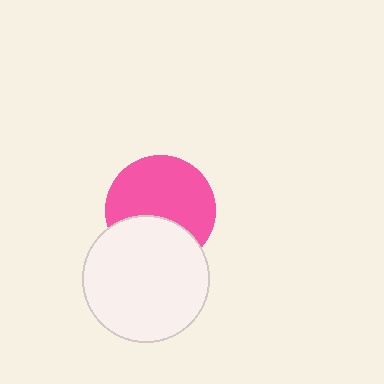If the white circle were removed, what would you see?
You would see the complete pink circle.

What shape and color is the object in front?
The object in front is a white circle.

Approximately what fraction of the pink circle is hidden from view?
Roughly 34% of the pink circle is hidden behind the white circle.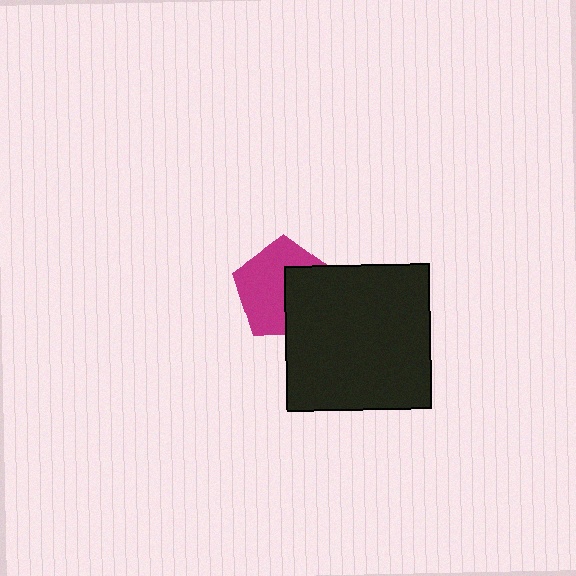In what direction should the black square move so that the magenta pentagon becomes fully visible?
The black square should move right. That is the shortest direction to clear the overlap and leave the magenta pentagon fully visible.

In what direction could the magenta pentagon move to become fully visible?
The magenta pentagon could move left. That would shift it out from behind the black square entirely.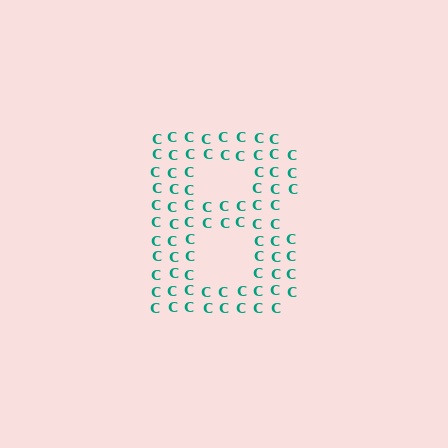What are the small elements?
The small elements are letter C's.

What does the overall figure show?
The overall figure shows the letter B.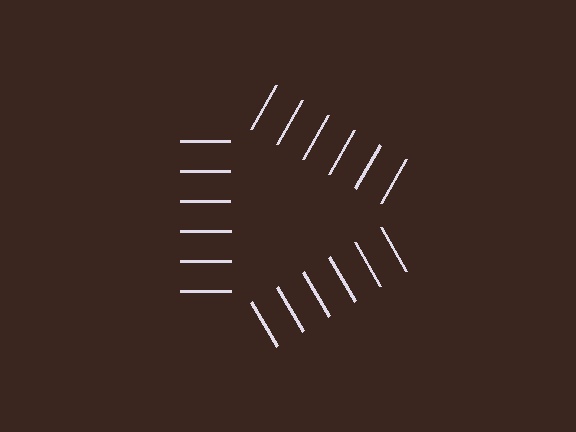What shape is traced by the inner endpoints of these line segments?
An illusory triangle — the line segments terminate on its edges but no continuous stroke is drawn.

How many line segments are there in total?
18 — 6 along each of the 3 edges.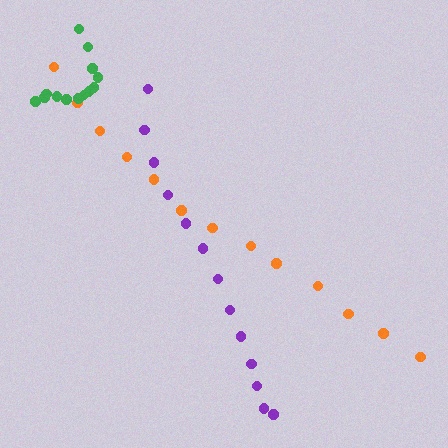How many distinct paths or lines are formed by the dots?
There are 3 distinct paths.